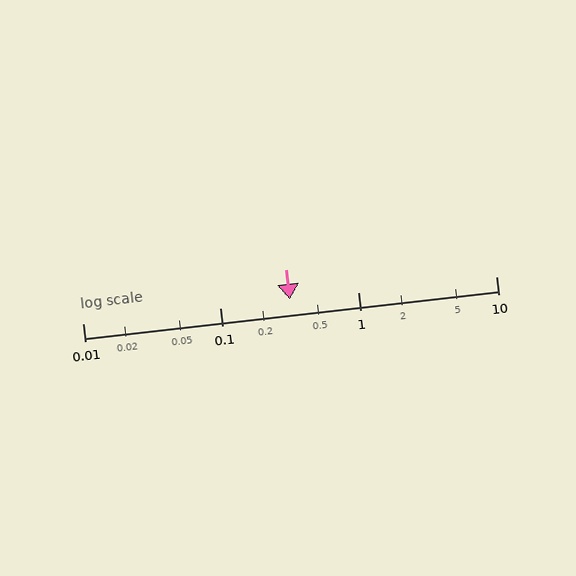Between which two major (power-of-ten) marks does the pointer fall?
The pointer is between 0.1 and 1.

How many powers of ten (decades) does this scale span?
The scale spans 3 decades, from 0.01 to 10.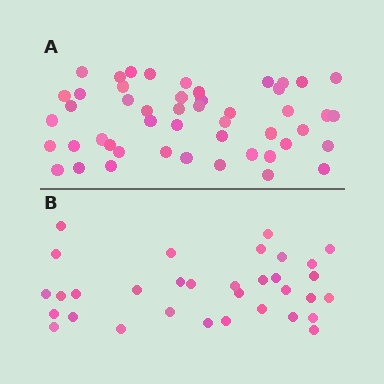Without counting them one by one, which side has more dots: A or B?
Region A (the top region) has more dots.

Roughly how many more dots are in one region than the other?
Region A has approximately 15 more dots than region B.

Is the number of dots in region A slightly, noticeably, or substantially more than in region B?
Region A has substantially more. The ratio is roughly 1.5 to 1.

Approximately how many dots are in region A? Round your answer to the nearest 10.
About 50 dots. (The exact count is 49, which rounds to 50.)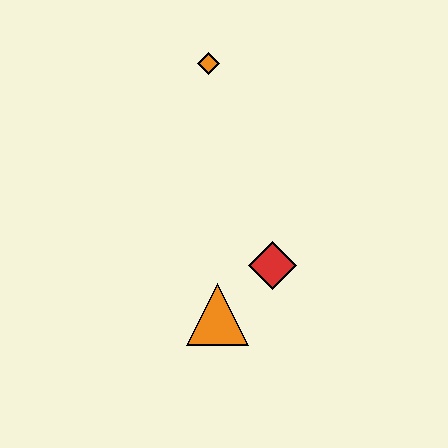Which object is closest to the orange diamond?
The red diamond is closest to the orange diamond.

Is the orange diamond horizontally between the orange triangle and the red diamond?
No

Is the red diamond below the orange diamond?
Yes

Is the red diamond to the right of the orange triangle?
Yes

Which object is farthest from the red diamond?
The orange diamond is farthest from the red diamond.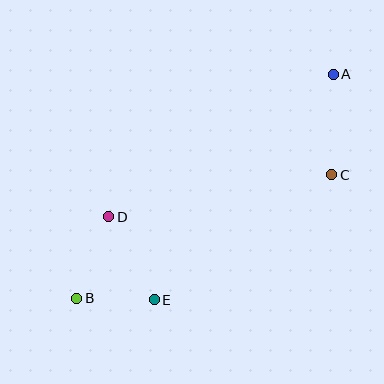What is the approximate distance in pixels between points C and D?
The distance between C and D is approximately 227 pixels.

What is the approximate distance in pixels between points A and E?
The distance between A and E is approximately 288 pixels.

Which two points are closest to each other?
Points B and E are closest to each other.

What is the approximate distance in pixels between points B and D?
The distance between B and D is approximately 87 pixels.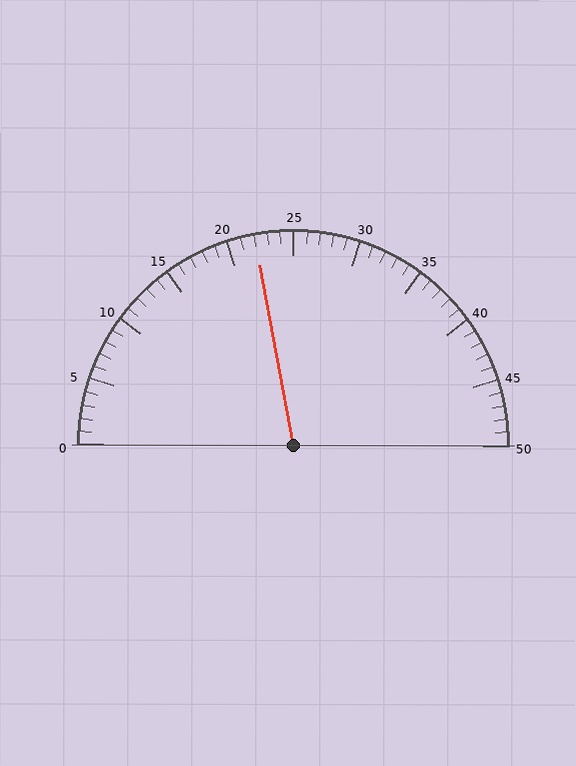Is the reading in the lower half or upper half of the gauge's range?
The reading is in the lower half of the range (0 to 50).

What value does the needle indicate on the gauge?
The needle indicates approximately 22.